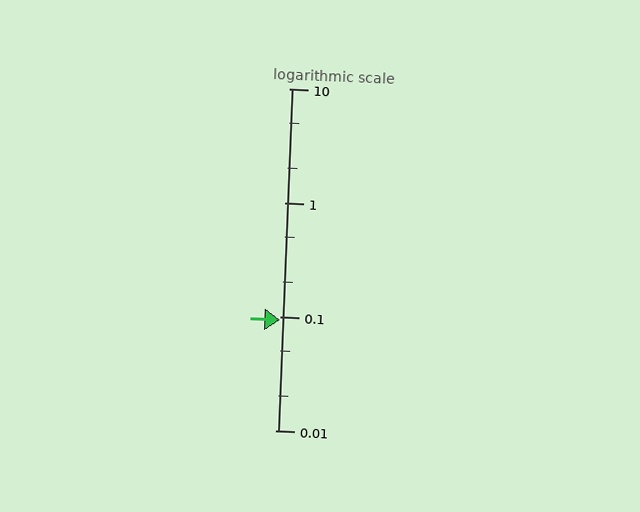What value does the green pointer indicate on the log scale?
The pointer indicates approximately 0.093.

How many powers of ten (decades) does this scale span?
The scale spans 3 decades, from 0.01 to 10.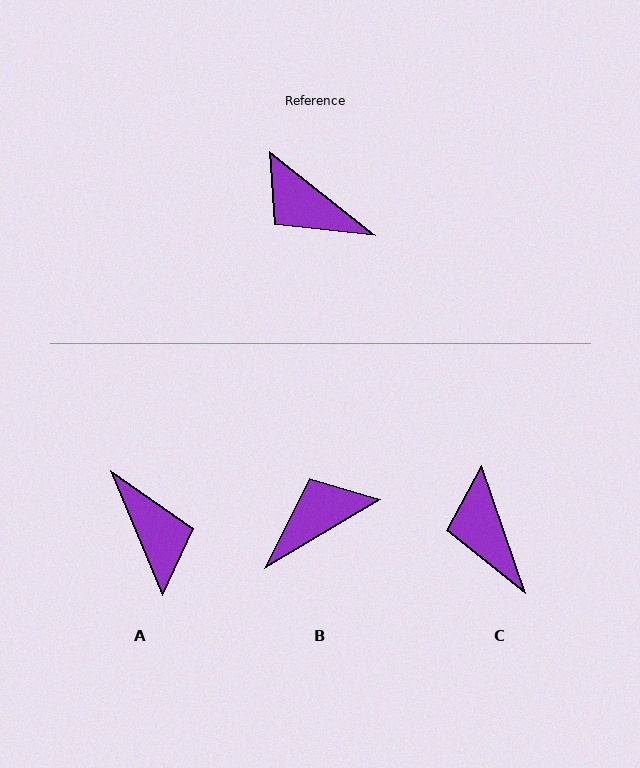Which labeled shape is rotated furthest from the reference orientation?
A, about 151 degrees away.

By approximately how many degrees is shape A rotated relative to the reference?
Approximately 151 degrees counter-clockwise.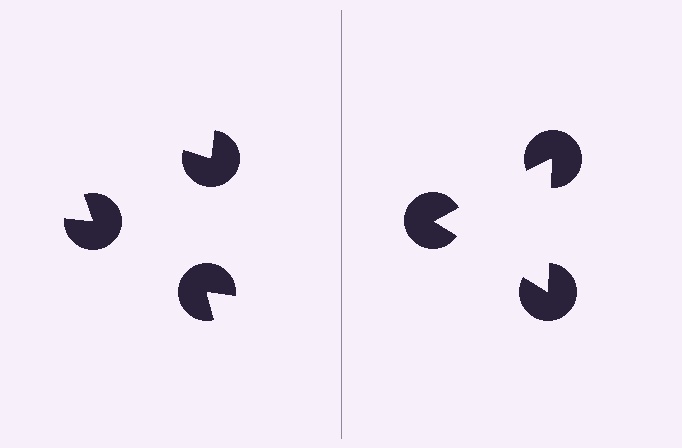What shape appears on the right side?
An illusory triangle.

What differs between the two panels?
The pac-man discs are positioned identically on both sides; only the wedge orientations differ. On the right they align to a triangle; on the left they are misaligned.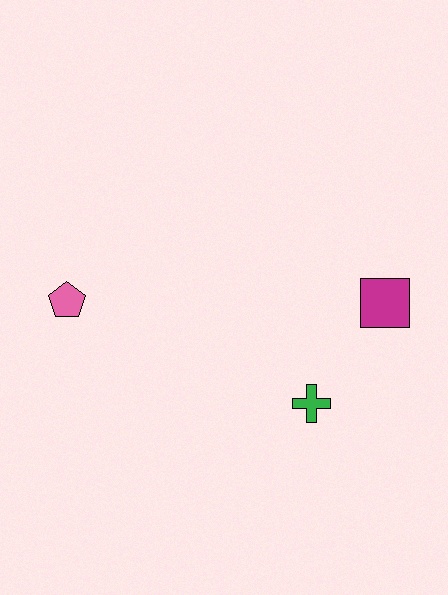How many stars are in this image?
There are no stars.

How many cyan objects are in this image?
There are no cyan objects.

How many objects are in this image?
There are 3 objects.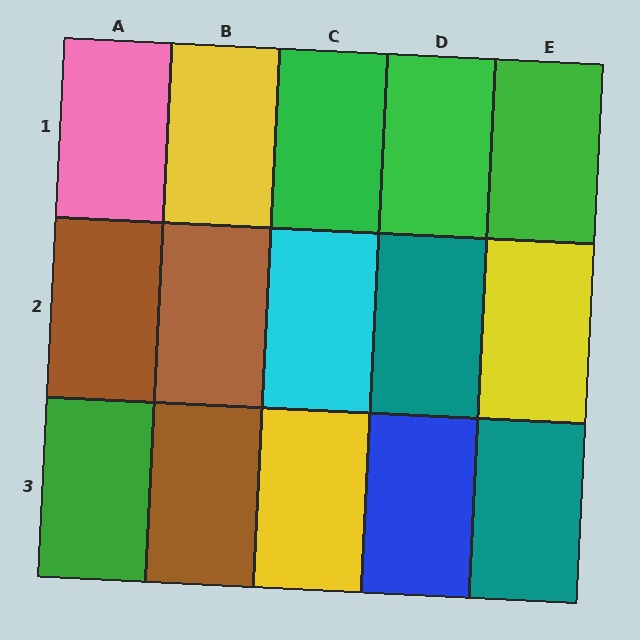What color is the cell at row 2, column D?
Teal.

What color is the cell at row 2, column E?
Yellow.